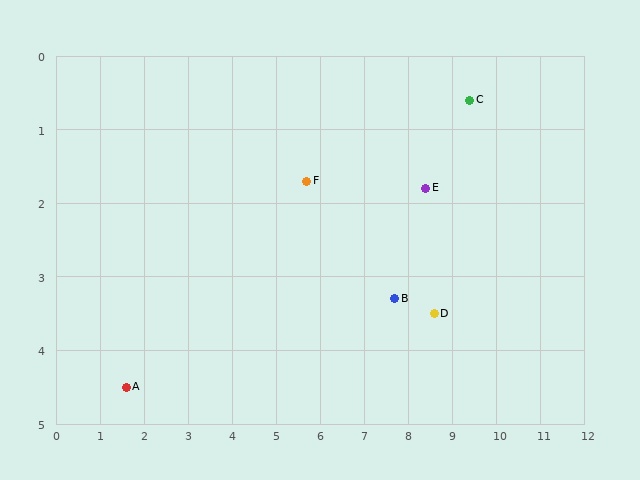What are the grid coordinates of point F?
Point F is at approximately (5.7, 1.7).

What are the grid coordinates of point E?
Point E is at approximately (8.4, 1.8).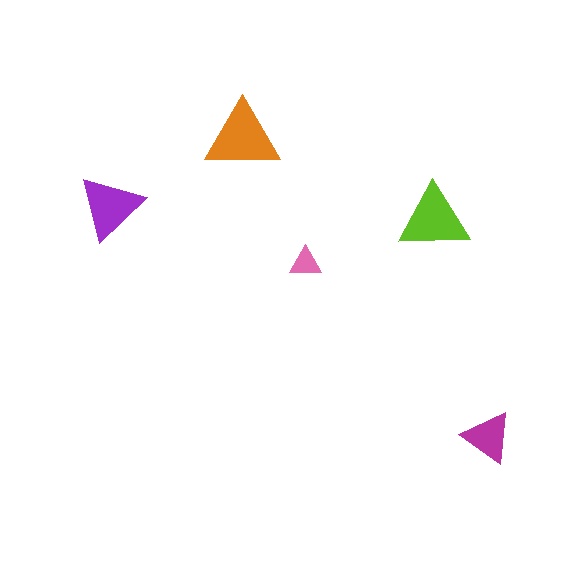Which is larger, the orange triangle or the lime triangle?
The orange one.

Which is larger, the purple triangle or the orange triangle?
The orange one.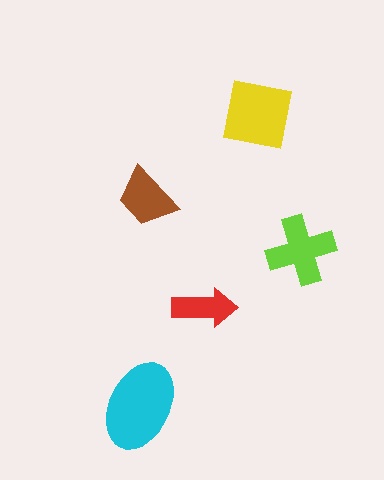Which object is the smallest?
The red arrow.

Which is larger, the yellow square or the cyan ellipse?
The cyan ellipse.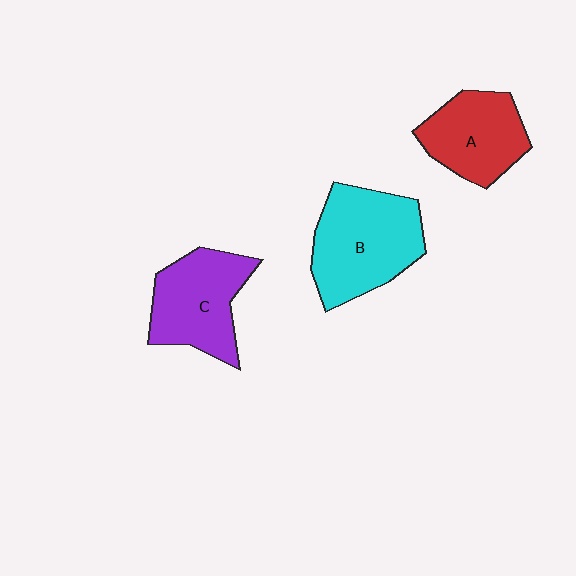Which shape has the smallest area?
Shape A (red).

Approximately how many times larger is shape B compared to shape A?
Approximately 1.4 times.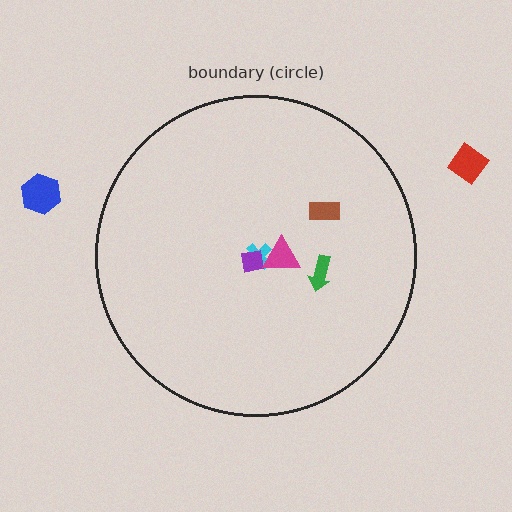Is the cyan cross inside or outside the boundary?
Inside.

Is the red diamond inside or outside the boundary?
Outside.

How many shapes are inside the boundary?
5 inside, 2 outside.